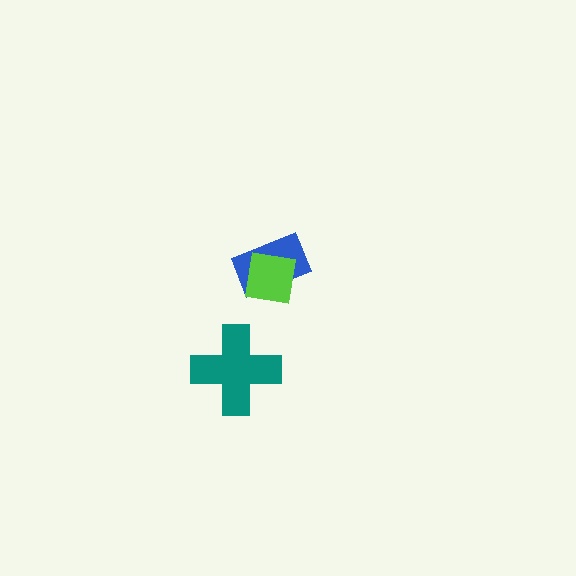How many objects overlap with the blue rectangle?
1 object overlaps with the blue rectangle.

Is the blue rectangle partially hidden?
Yes, it is partially covered by another shape.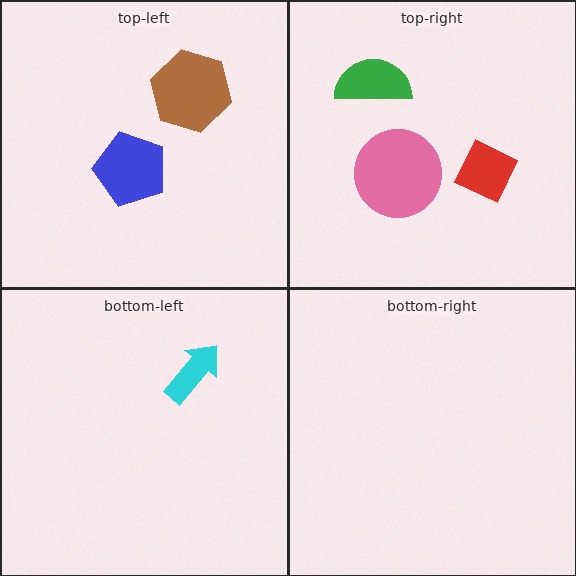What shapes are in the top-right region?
The green semicircle, the pink circle, the red diamond.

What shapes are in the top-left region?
The brown hexagon, the blue pentagon.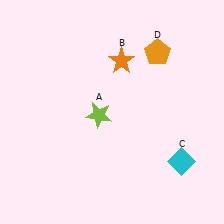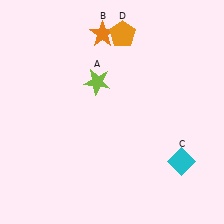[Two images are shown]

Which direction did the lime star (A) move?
The lime star (A) moved up.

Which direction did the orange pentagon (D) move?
The orange pentagon (D) moved left.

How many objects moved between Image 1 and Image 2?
3 objects moved between the two images.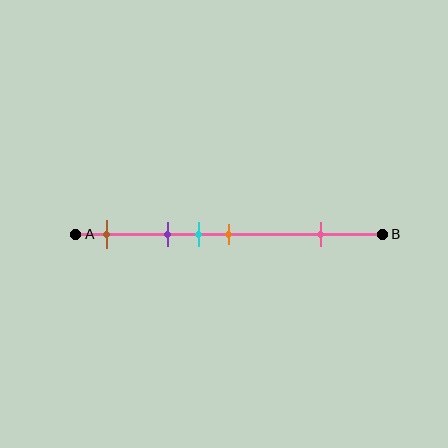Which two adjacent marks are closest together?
The cyan and orange marks are the closest adjacent pair.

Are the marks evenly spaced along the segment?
No, the marks are not evenly spaced.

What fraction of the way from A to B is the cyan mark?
The cyan mark is approximately 40% (0.4) of the way from A to B.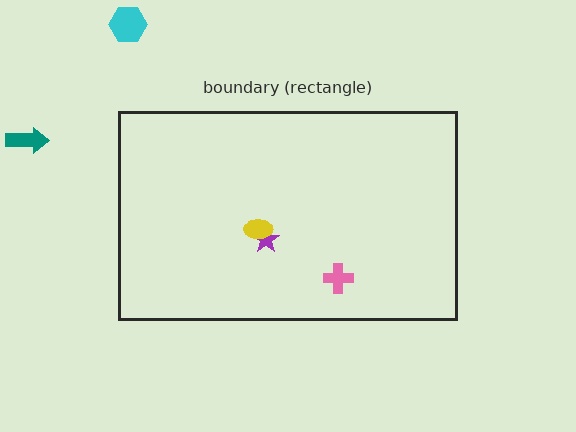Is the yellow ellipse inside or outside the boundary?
Inside.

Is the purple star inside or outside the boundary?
Inside.